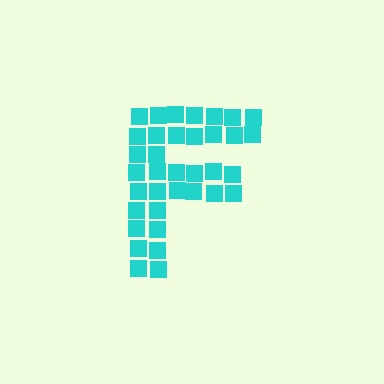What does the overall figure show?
The overall figure shows the letter F.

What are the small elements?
The small elements are squares.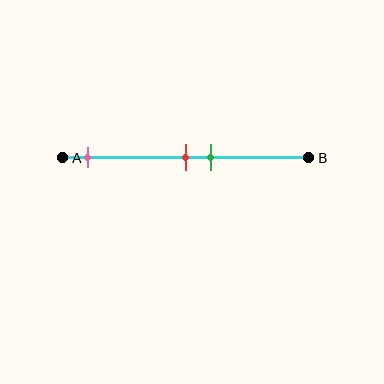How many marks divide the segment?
There are 3 marks dividing the segment.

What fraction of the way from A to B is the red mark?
The red mark is approximately 50% (0.5) of the way from A to B.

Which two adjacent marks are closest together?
The red and green marks are the closest adjacent pair.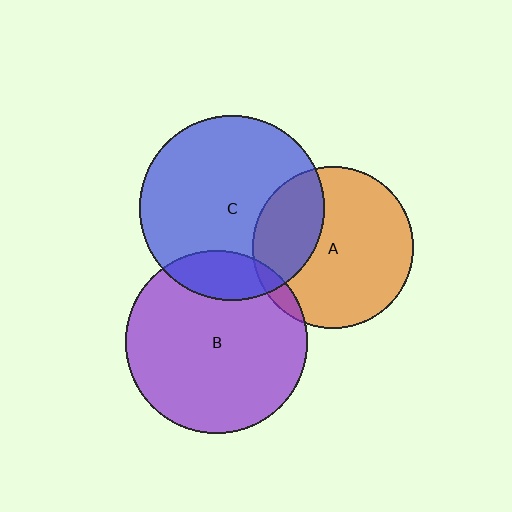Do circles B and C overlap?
Yes.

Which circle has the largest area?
Circle C (blue).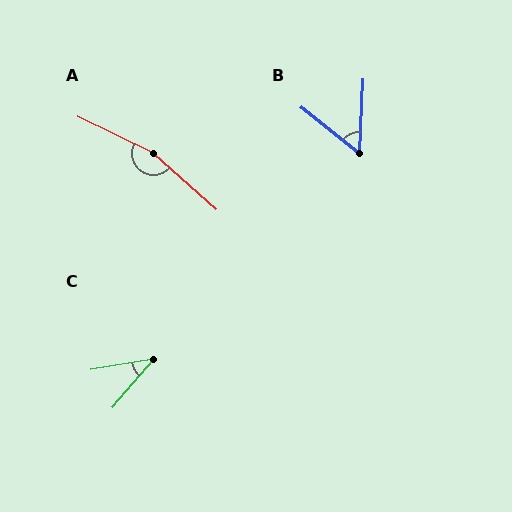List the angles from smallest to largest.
C (39°), B (54°), A (165°).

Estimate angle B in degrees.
Approximately 54 degrees.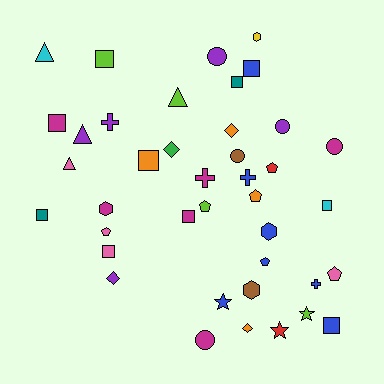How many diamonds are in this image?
There are 4 diamonds.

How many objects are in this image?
There are 40 objects.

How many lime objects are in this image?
There are 4 lime objects.